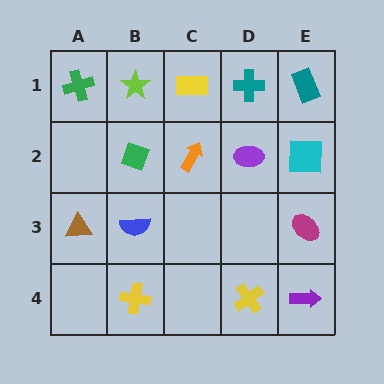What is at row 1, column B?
A lime star.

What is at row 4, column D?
A yellow cross.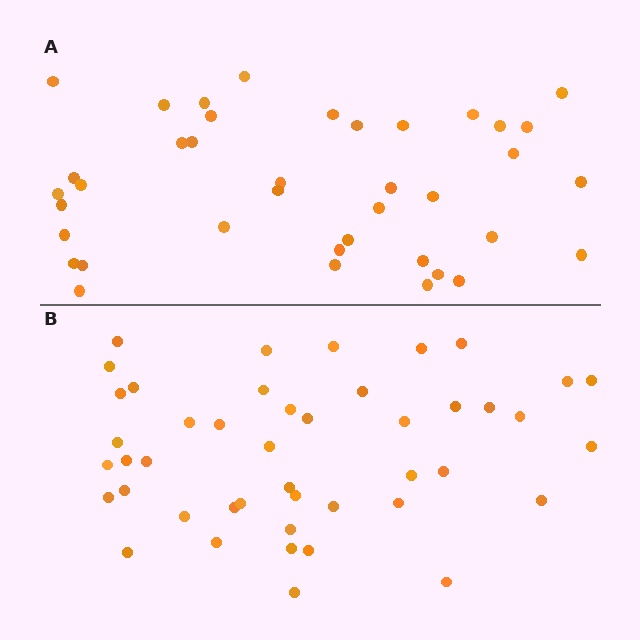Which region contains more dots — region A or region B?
Region B (the bottom region) has more dots.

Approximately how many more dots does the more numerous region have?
Region B has about 6 more dots than region A.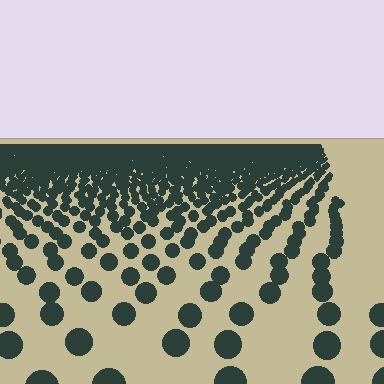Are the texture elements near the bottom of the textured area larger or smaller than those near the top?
Larger. Near the bottom, elements are closer to the viewer and appear at a bigger on-screen size.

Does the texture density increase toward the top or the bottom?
Density increases toward the top.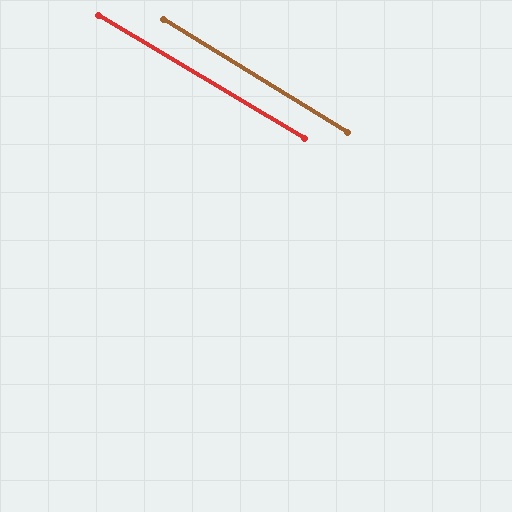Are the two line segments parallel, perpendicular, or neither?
Parallel — their directions differ by only 0.5°.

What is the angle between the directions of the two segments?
Approximately 1 degree.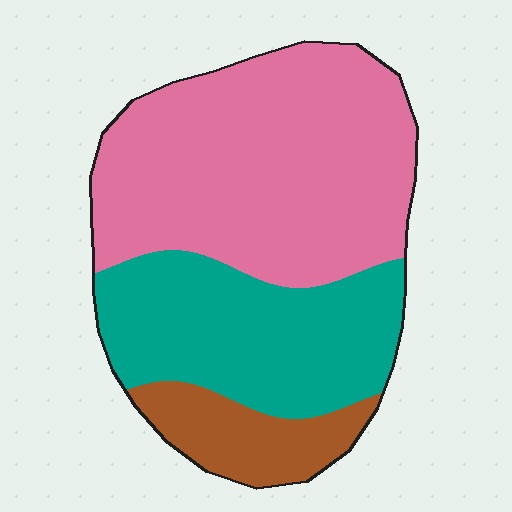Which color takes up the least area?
Brown, at roughly 15%.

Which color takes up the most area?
Pink, at roughly 55%.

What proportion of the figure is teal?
Teal takes up about one third (1/3) of the figure.